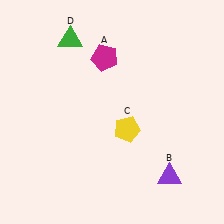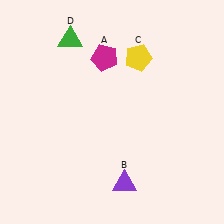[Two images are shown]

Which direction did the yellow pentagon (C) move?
The yellow pentagon (C) moved up.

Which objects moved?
The objects that moved are: the purple triangle (B), the yellow pentagon (C).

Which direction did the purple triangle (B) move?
The purple triangle (B) moved left.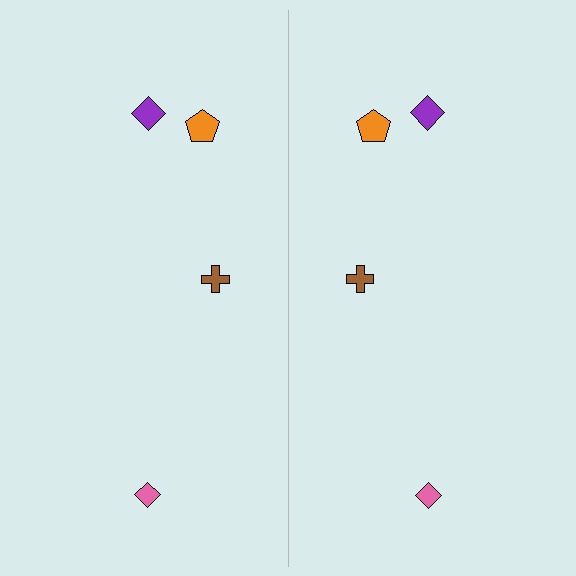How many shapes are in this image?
There are 8 shapes in this image.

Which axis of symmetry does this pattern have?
The pattern has a vertical axis of symmetry running through the center of the image.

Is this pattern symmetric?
Yes, this pattern has bilateral (reflection) symmetry.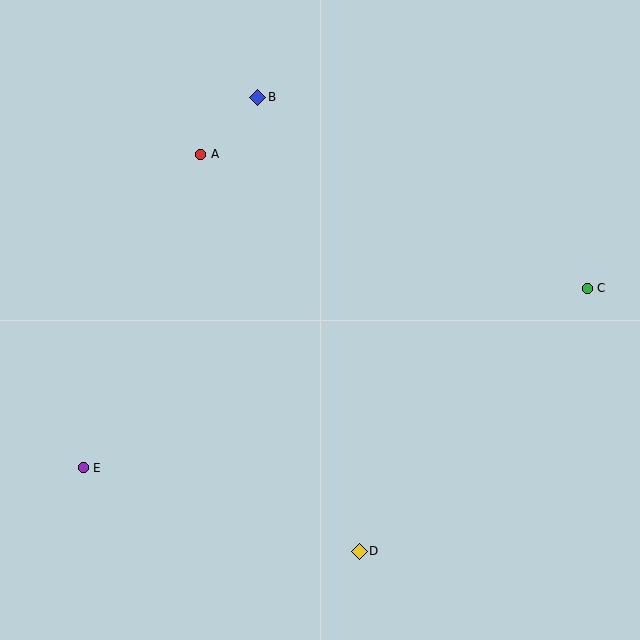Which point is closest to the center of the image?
Point A at (201, 154) is closest to the center.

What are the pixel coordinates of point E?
Point E is at (83, 468).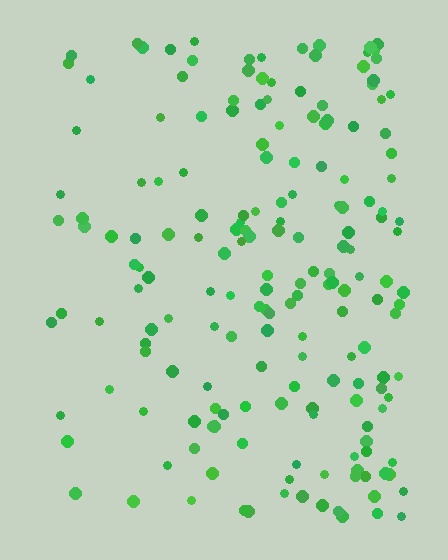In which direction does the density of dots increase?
From left to right, with the right side densest.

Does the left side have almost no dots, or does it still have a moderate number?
Still a moderate number, just noticeably fewer than the right.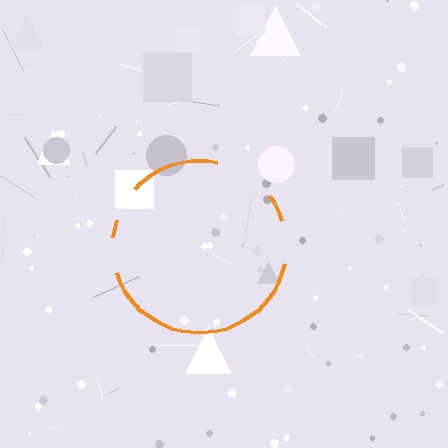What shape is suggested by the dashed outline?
The dashed outline suggests a circle.